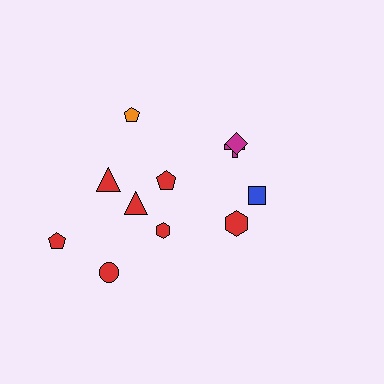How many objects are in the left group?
There are 8 objects.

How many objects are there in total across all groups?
There are 11 objects.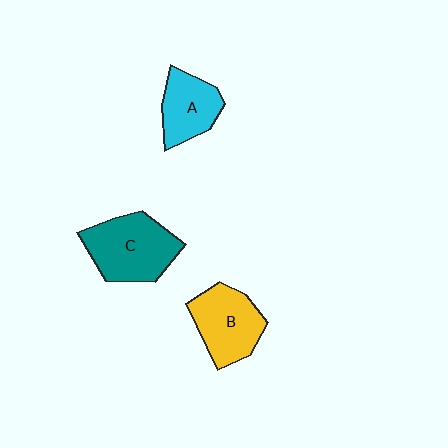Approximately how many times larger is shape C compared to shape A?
Approximately 1.5 times.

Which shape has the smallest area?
Shape A (cyan).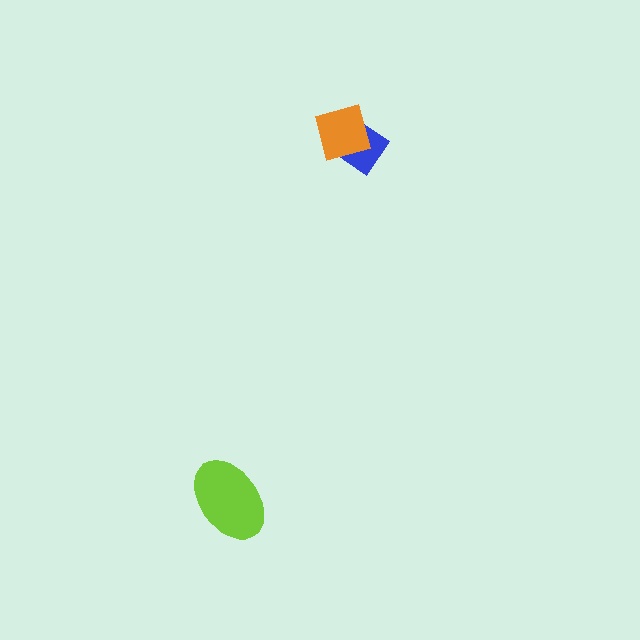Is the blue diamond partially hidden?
Yes, it is partially covered by another shape.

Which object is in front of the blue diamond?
The orange square is in front of the blue diamond.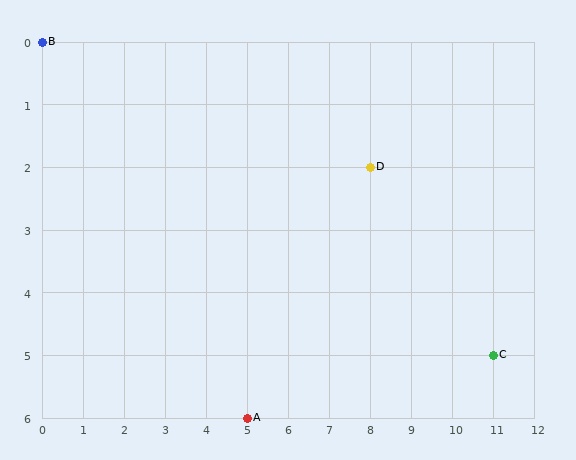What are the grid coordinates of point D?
Point D is at grid coordinates (8, 2).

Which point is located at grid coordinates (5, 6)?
Point A is at (5, 6).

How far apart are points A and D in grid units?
Points A and D are 3 columns and 4 rows apart (about 5.0 grid units diagonally).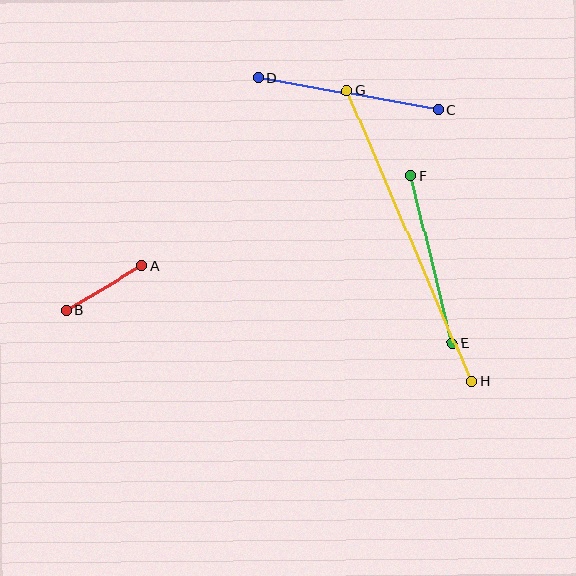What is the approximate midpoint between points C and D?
The midpoint is at approximately (349, 94) pixels.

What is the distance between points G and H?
The distance is approximately 317 pixels.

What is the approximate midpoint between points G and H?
The midpoint is at approximately (409, 236) pixels.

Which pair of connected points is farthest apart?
Points G and H are farthest apart.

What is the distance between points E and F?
The distance is approximately 173 pixels.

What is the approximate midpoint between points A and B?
The midpoint is at approximately (104, 288) pixels.